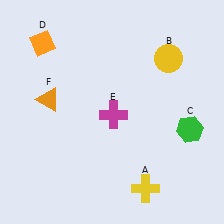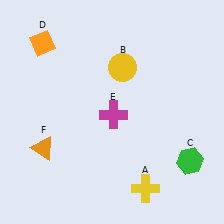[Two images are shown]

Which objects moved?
The objects that moved are: the yellow circle (B), the green hexagon (C), the orange triangle (F).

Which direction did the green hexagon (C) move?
The green hexagon (C) moved down.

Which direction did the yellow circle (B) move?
The yellow circle (B) moved left.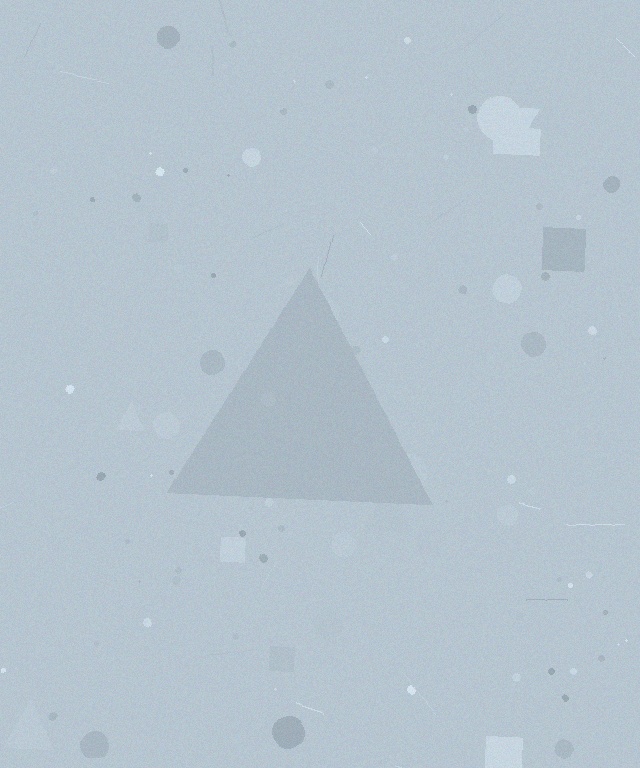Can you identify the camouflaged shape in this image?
The camouflaged shape is a triangle.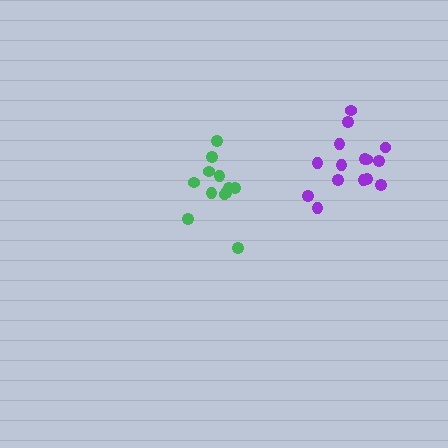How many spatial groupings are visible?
There are 2 spatial groupings.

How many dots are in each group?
Group 1: 12 dots, Group 2: 15 dots (27 total).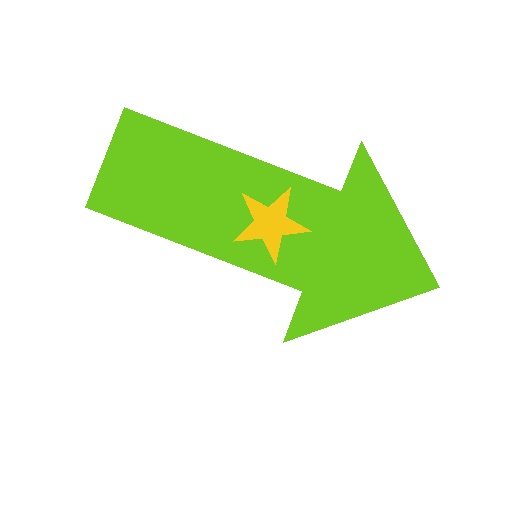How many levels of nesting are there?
2.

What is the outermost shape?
The lime arrow.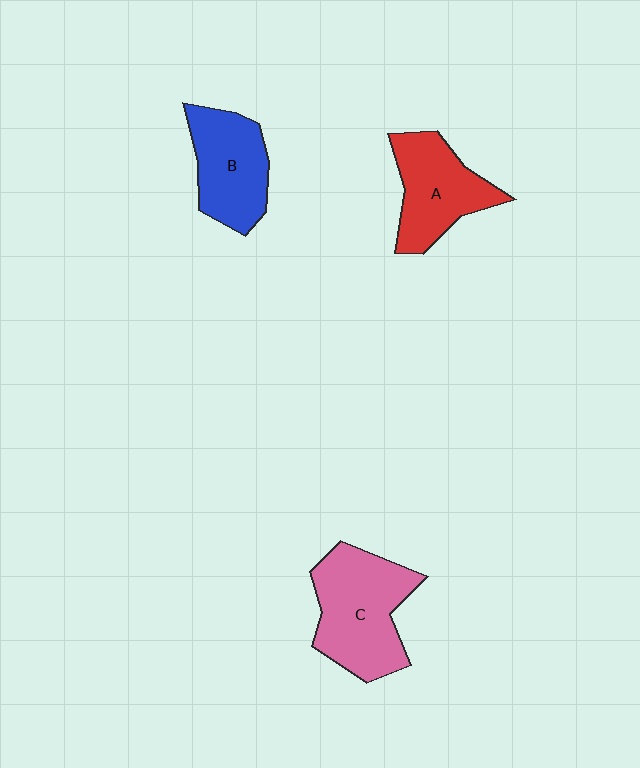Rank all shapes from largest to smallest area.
From largest to smallest: C (pink), A (red), B (blue).